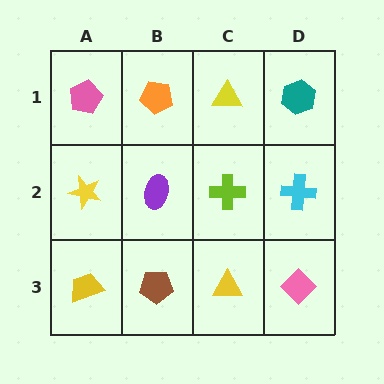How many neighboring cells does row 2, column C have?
4.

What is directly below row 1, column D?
A cyan cross.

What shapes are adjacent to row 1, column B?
A purple ellipse (row 2, column B), a pink pentagon (row 1, column A), a yellow triangle (row 1, column C).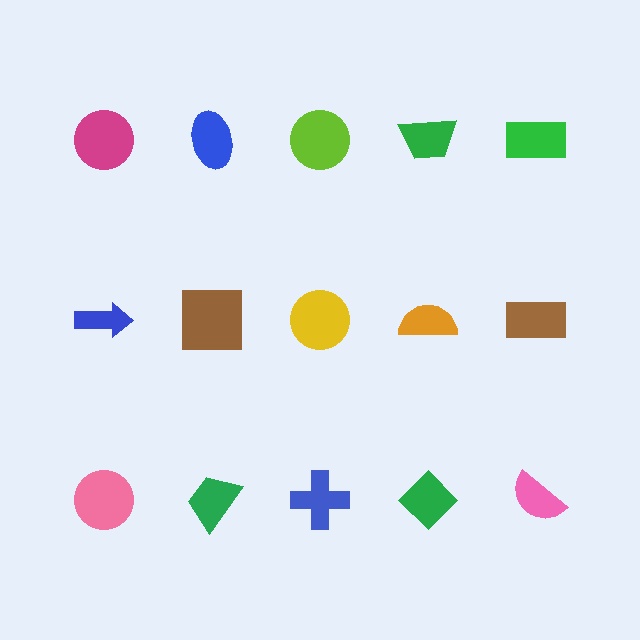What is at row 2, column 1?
A blue arrow.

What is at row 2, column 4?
An orange semicircle.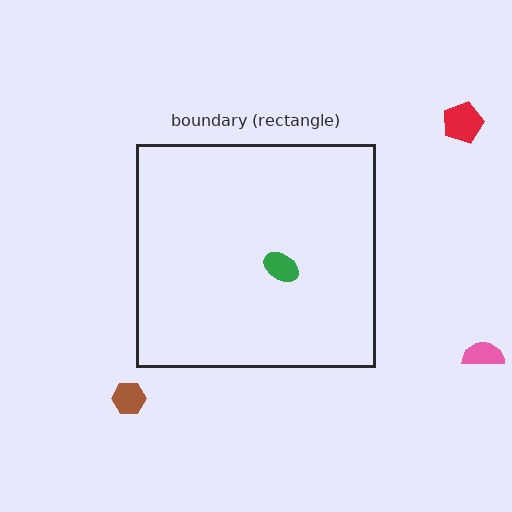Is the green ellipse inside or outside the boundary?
Inside.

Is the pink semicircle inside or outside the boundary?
Outside.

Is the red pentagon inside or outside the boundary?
Outside.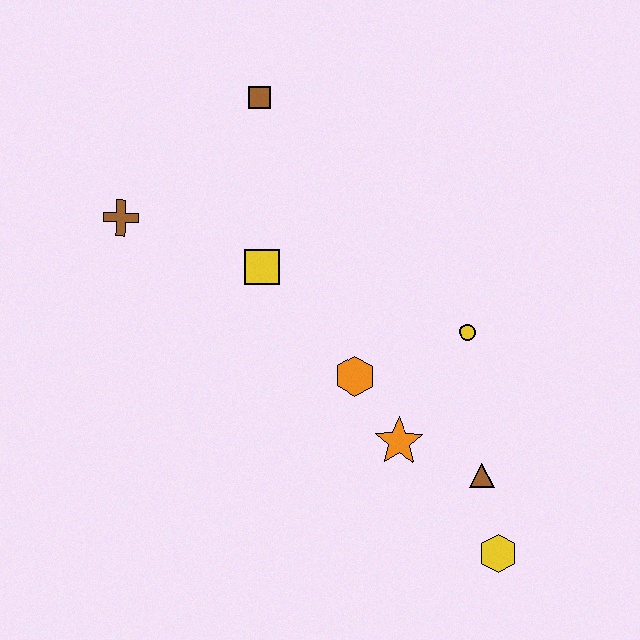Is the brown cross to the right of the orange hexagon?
No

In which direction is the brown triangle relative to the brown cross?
The brown triangle is to the right of the brown cross.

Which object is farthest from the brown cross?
The yellow hexagon is farthest from the brown cross.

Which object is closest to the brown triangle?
The yellow hexagon is closest to the brown triangle.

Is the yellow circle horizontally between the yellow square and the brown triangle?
Yes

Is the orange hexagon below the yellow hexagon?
No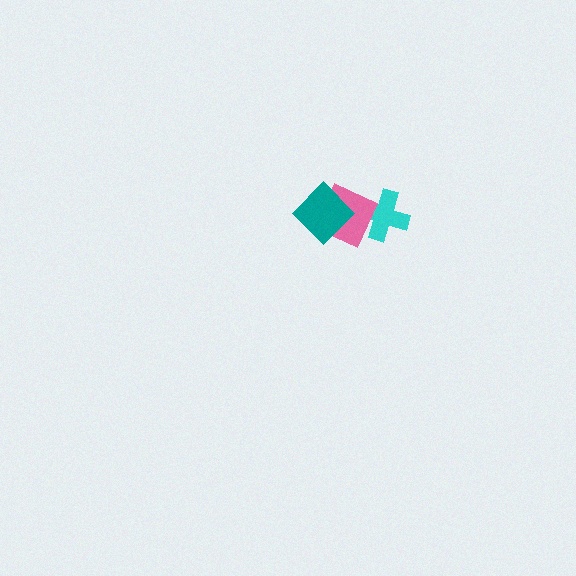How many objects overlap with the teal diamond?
1 object overlaps with the teal diamond.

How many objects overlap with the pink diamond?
2 objects overlap with the pink diamond.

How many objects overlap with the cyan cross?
1 object overlaps with the cyan cross.